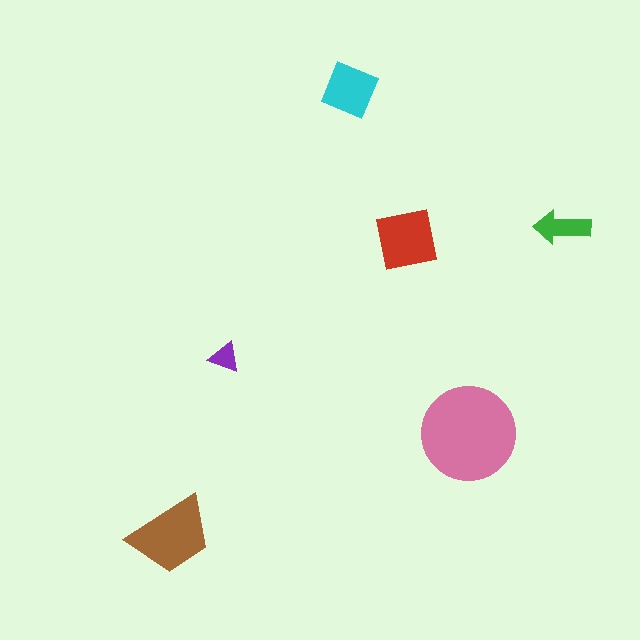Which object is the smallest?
The purple triangle.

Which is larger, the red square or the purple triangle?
The red square.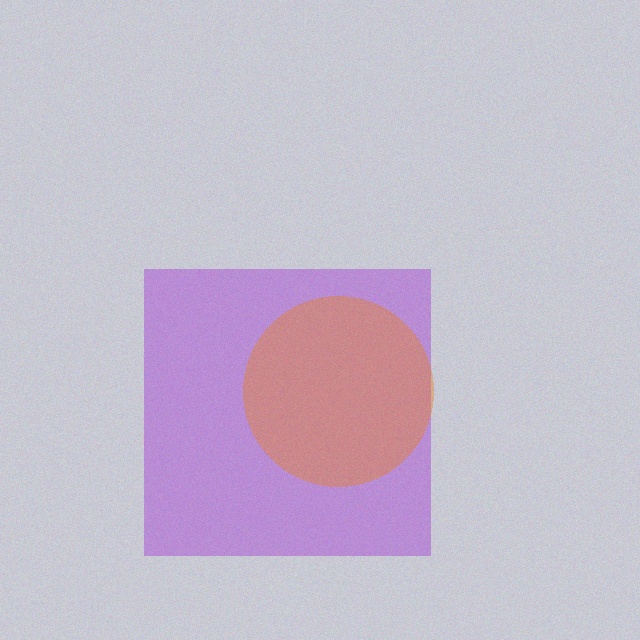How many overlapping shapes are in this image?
There are 2 overlapping shapes in the image.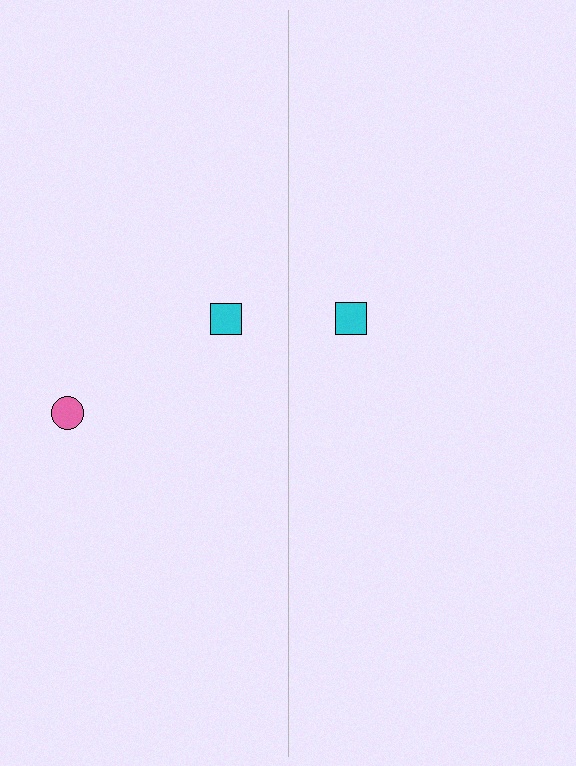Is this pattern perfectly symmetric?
No, the pattern is not perfectly symmetric. A pink circle is missing from the right side.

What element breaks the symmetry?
A pink circle is missing from the right side.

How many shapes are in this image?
There are 3 shapes in this image.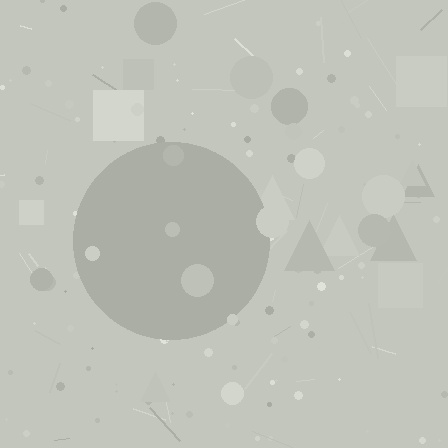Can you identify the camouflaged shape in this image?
The camouflaged shape is a circle.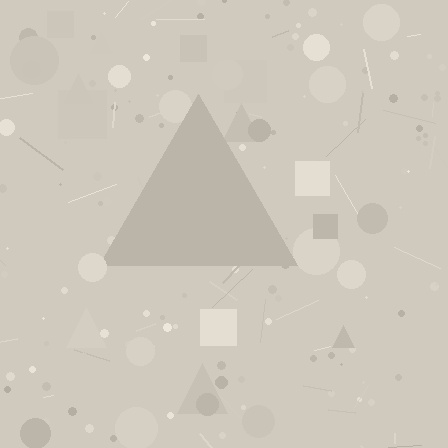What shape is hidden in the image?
A triangle is hidden in the image.